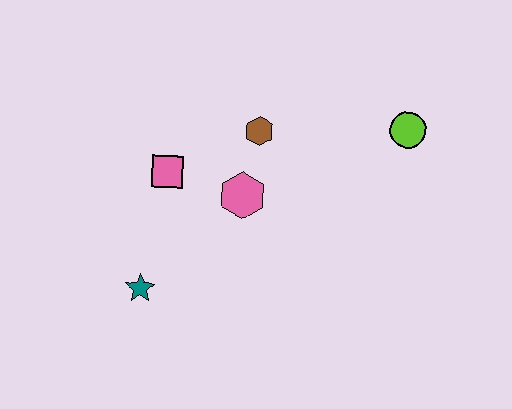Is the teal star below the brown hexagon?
Yes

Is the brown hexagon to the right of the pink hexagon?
Yes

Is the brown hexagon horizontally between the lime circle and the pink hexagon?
Yes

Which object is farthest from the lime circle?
The teal star is farthest from the lime circle.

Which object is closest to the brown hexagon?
The pink hexagon is closest to the brown hexagon.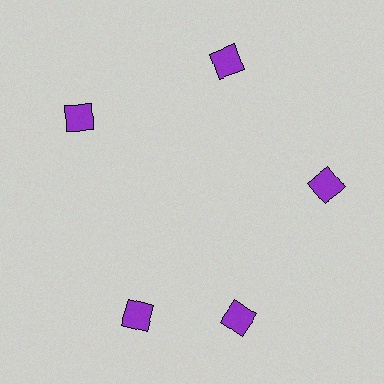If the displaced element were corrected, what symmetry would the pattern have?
It would have 5-fold rotational symmetry — the pattern would map onto itself every 72 degrees.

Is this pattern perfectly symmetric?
No. The 5 purple squares are arranged in a ring, but one element near the 8 o'clock position is rotated out of alignment along the ring, breaking the 5-fold rotational symmetry.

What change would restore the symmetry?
The symmetry would be restored by rotating it back into even spacing with its neighbors so that all 5 squares sit at equal angles and equal distance from the center.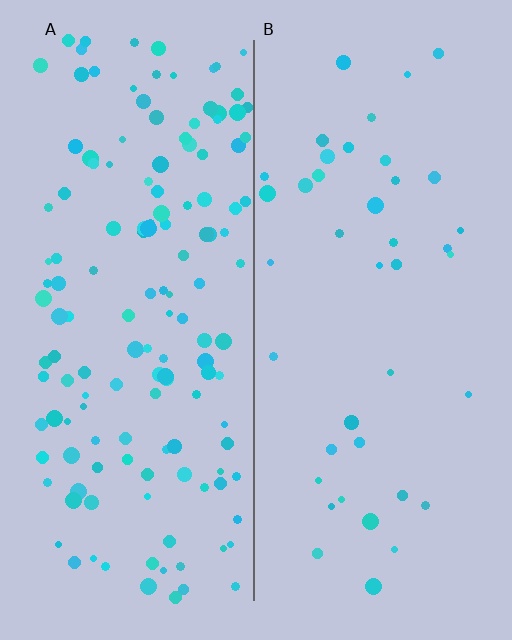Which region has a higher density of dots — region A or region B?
A (the left).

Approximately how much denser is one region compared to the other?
Approximately 3.5× — region A over region B.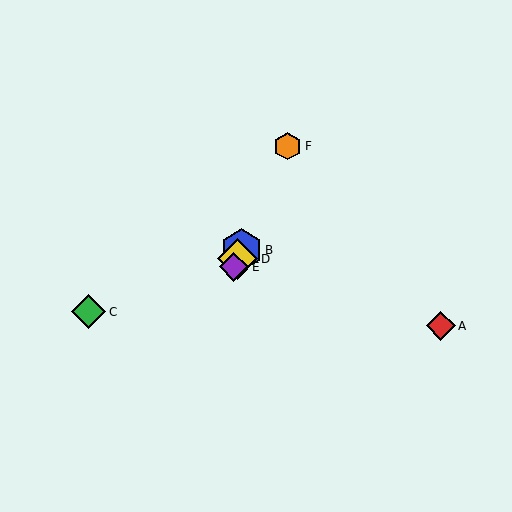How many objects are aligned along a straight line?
4 objects (B, D, E, F) are aligned along a straight line.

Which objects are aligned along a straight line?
Objects B, D, E, F are aligned along a straight line.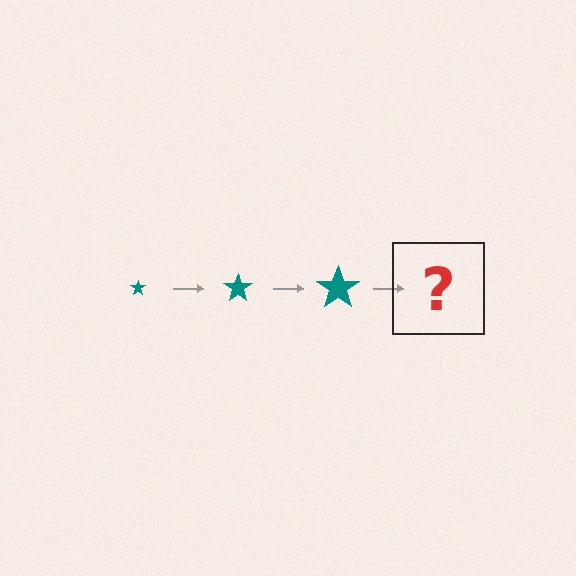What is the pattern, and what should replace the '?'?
The pattern is that the star gets progressively larger each step. The '?' should be a teal star, larger than the previous one.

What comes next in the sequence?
The next element should be a teal star, larger than the previous one.